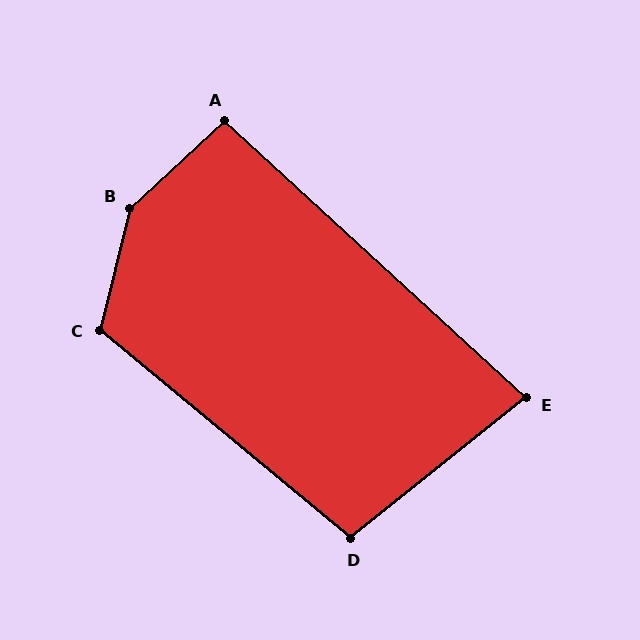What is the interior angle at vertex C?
Approximately 116 degrees (obtuse).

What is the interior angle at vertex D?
Approximately 102 degrees (obtuse).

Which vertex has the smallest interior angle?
E, at approximately 81 degrees.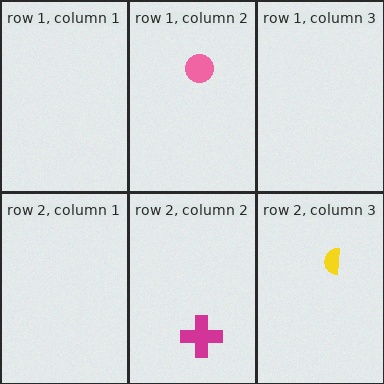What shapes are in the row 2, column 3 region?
The yellow semicircle.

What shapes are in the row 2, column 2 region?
The magenta cross.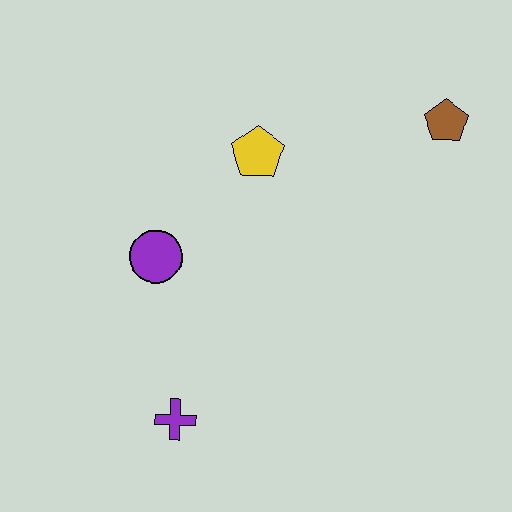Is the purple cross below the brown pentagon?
Yes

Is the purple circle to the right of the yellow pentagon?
No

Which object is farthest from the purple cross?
The brown pentagon is farthest from the purple cross.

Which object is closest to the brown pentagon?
The yellow pentagon is closest to the brown pentagon.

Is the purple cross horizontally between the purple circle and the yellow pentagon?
Yes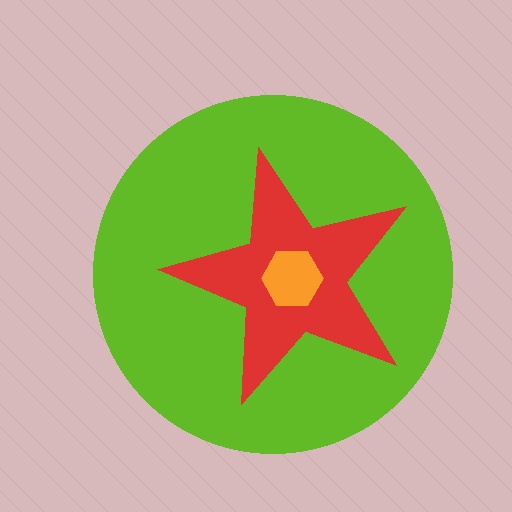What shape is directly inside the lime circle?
The red star.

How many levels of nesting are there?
3.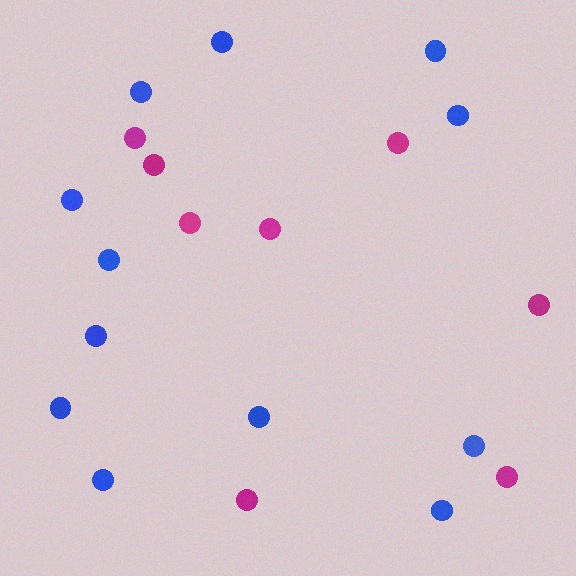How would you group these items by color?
There are 2 groups: one group of blue circles (12) and one group of magenta circles (8).